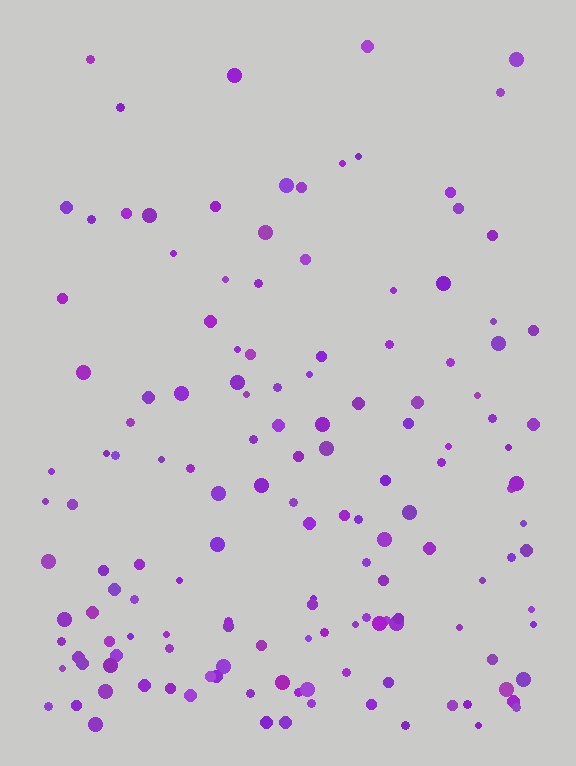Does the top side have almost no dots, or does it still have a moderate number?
Still a moderate number, just noticeably fewer than the bottom.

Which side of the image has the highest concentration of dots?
The bottom.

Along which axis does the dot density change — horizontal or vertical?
Vertical.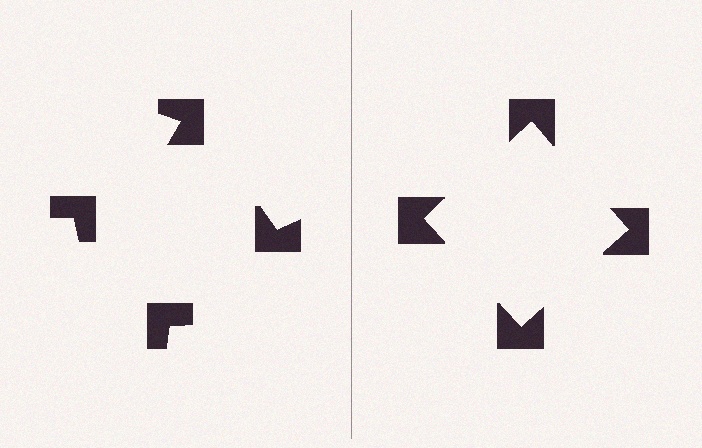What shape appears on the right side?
An illusory square.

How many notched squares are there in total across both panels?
8 — 4 on each side.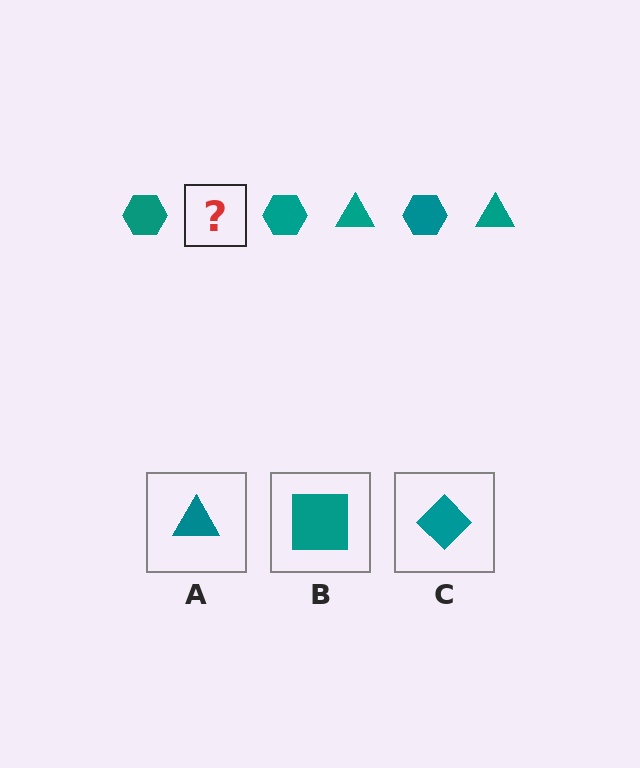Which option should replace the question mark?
Option A.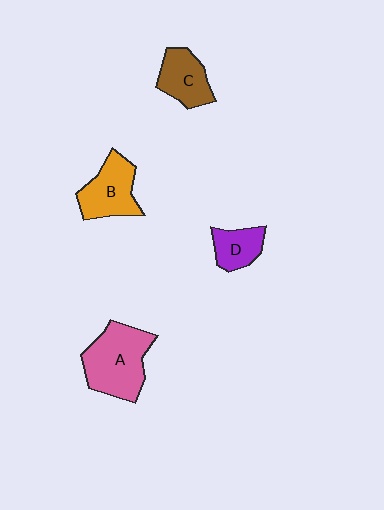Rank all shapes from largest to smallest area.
From largest to smallest: A (pink), B (orange), C (brown), D (purple).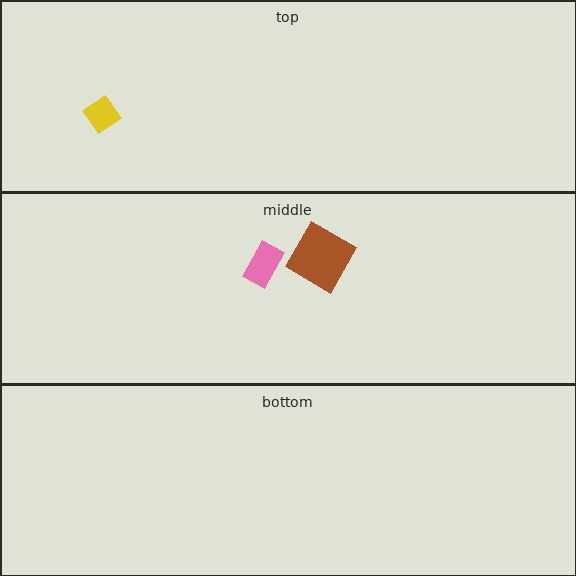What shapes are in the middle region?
The pink rectangle, the brown square.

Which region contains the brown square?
The middle region.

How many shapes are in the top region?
1.